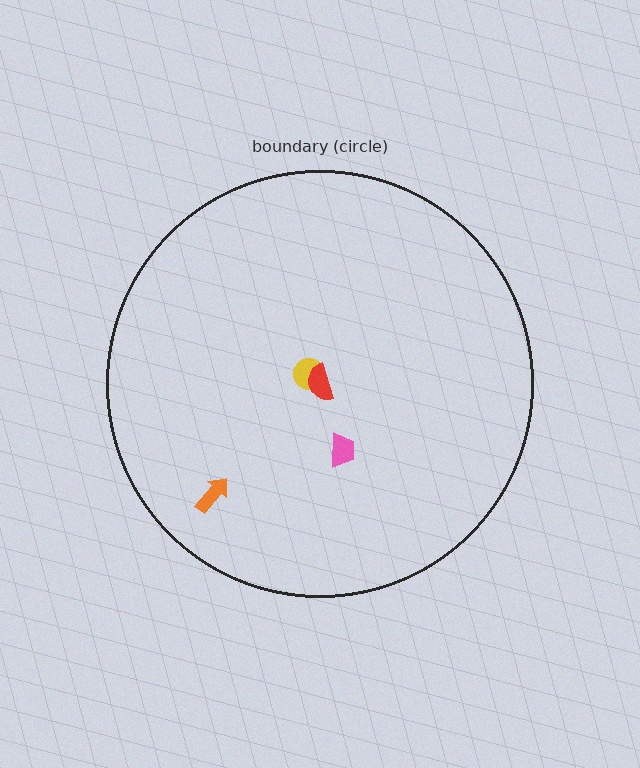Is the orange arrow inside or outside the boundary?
Inside.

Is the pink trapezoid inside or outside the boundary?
Inside.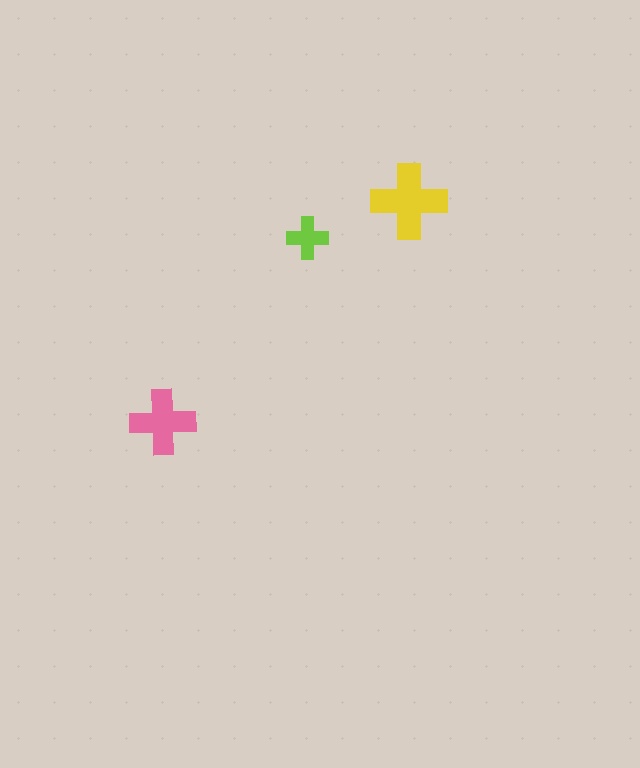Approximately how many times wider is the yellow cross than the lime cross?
About 2 times wider.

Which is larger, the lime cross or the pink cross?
The pink one.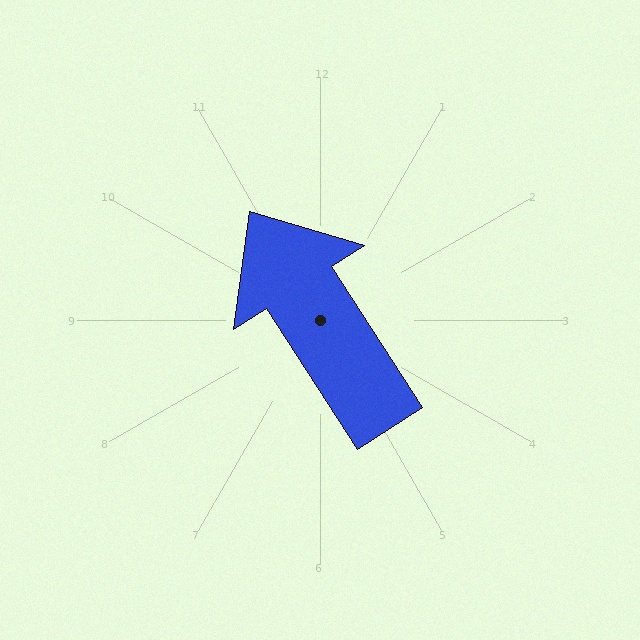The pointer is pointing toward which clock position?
Roughly 11 o'clock.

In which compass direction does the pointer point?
Northwest.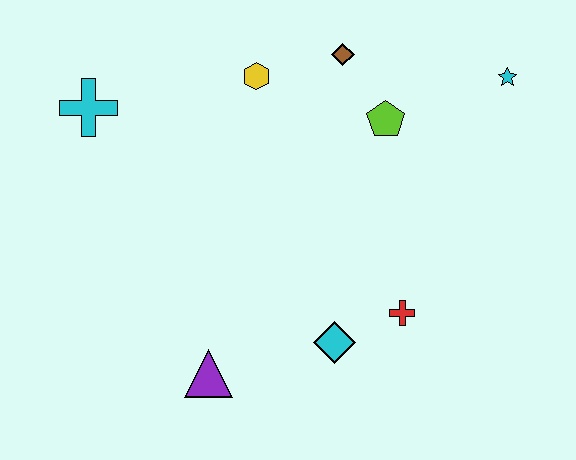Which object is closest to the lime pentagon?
The brown diamond is closest to the lime pentagon.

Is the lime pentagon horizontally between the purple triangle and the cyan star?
Yes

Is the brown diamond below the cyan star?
No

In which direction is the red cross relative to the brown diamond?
The red cross is below the brown diamond.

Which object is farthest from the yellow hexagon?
The purple triangle is farthest from the yellow hexagon.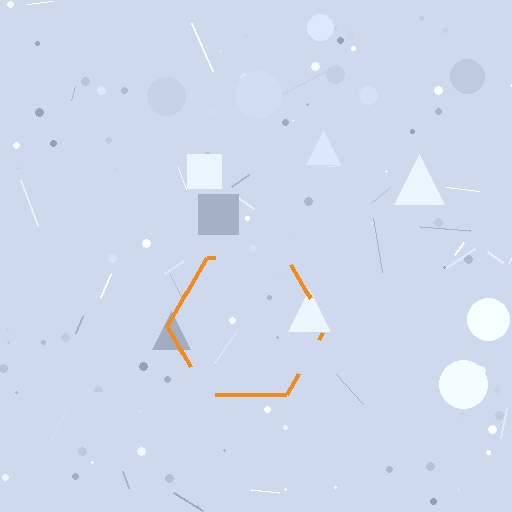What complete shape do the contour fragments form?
The contour fragments form a hexagon.